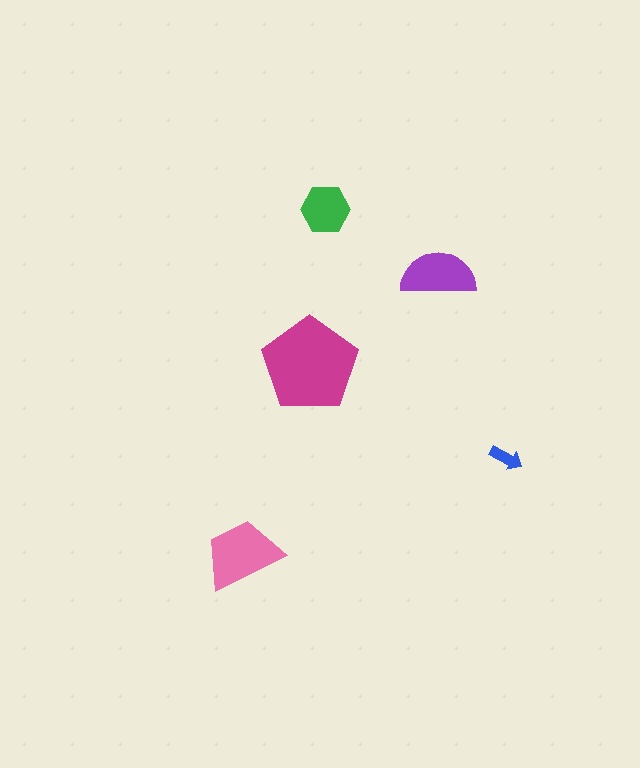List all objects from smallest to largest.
The blue arrow, the green hexagon, the purple semicircle, the pink trapezoid, the magenta pentagon.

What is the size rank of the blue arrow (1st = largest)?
5th.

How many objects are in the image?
There are 5 objects in the image.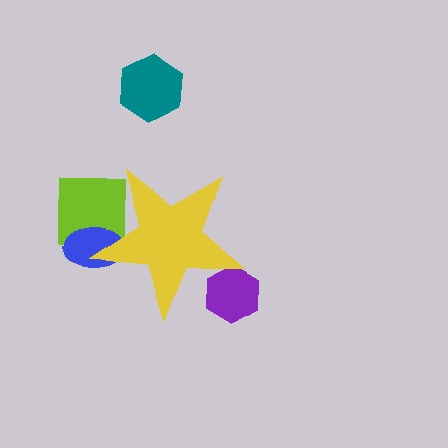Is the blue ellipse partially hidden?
Yes, the blue ellipse is partially hidden behind the yellow star.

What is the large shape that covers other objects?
A yellow star.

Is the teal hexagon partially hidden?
No, the teal hexagon is fully visible.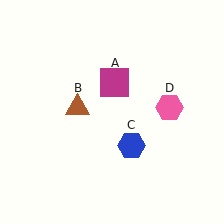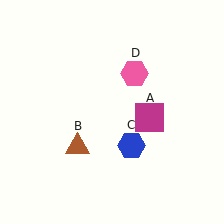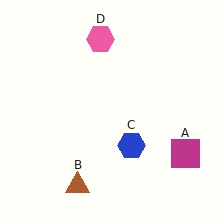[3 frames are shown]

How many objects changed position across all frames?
3 objects changed position: magenta square (object A), brown triangle (object B), pink hexagon (object D).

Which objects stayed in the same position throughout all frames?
Blue hexagon (object C) remained stationary.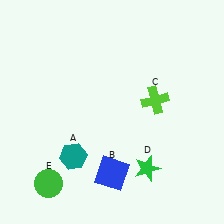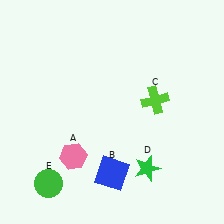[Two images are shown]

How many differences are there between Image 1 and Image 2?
There is 1 difference between the two images.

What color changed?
The hexagon (A) changed from teal in Image 1 to pink in Image 2.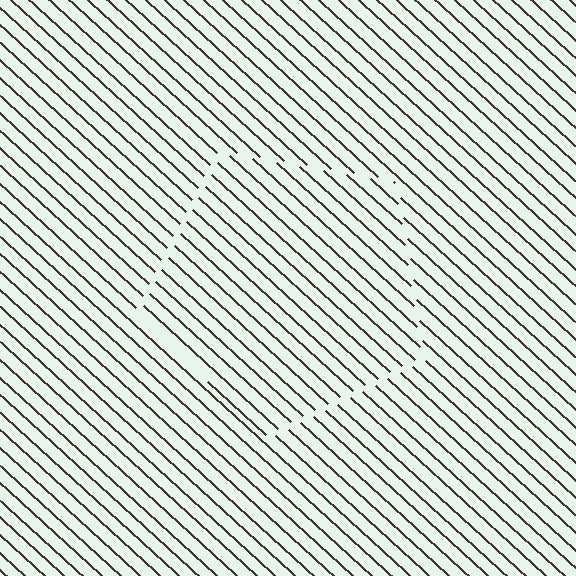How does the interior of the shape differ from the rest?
The interior of the shape contains the same grating, shifted by half a period — the contour is defined by the phase discontinuity where line-ends from the inner and outer gratings abut.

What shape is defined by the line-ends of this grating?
An illusory pentagon. The interior of the shape contains the same grating, shifted by half a period — the contour is defined by the phase discontinuity where line-ends from the inner and outer gratings abut.